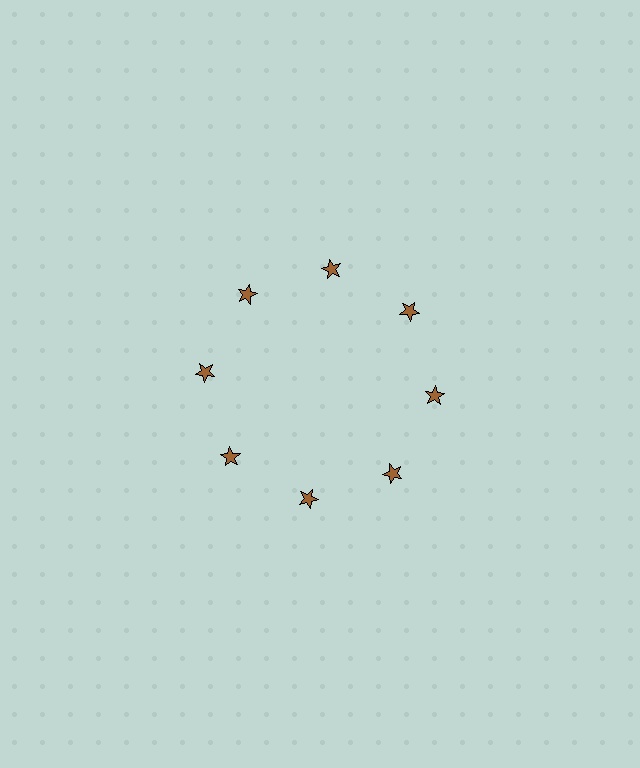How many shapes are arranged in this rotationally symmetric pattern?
There are 8 shapes, arranged in 8 groups of 1.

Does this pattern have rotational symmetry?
Yes, this pattern has 8-fold rotational symmetry. It looks the same after rotating 45 degrees around the center.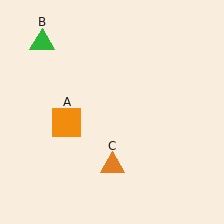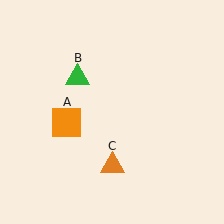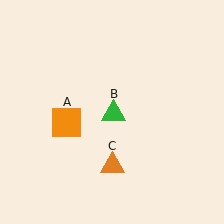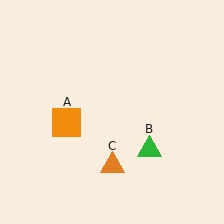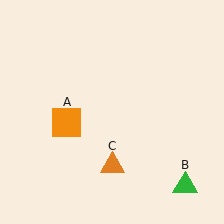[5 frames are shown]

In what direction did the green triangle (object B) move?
The green triangle (object B) moved down and to the right.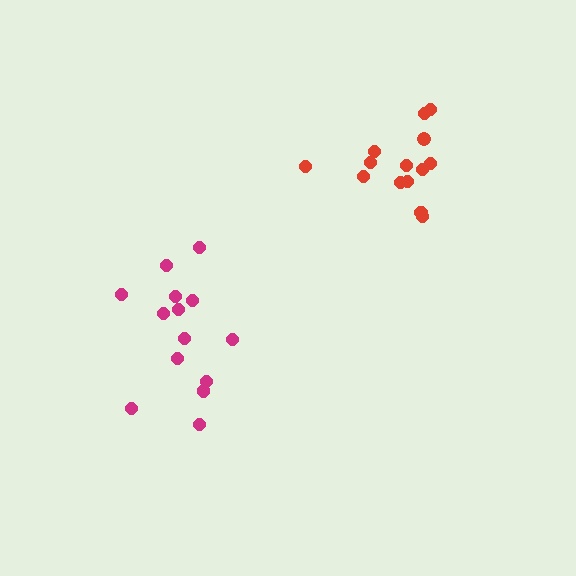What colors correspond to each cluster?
The clusters are colored: magenta, red.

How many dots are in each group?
Group 1: 14 dots, Group 2: 14 dots (28 total).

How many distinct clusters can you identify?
There are 2 distinct clusters.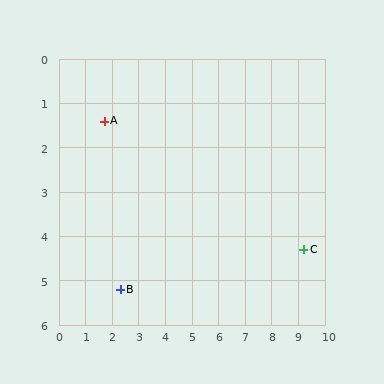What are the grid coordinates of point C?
Point C is at approximately (9.2, 4.3).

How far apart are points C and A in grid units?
Points C and A are about 8.0 grid units apart.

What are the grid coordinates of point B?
Point B is at approximately (2.3, 5.2).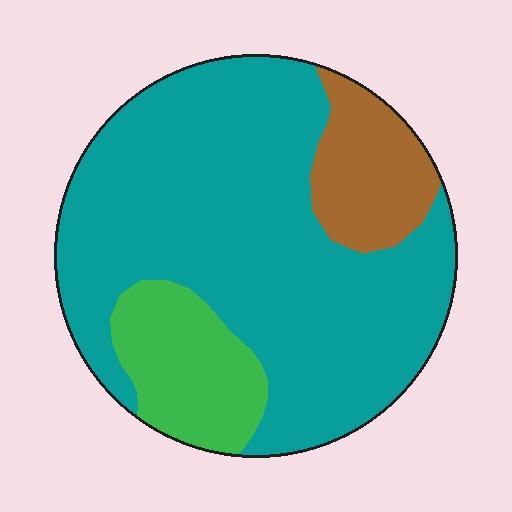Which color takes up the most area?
Teal, at roughly 70%.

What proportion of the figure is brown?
Brown covers 13% of the figure.